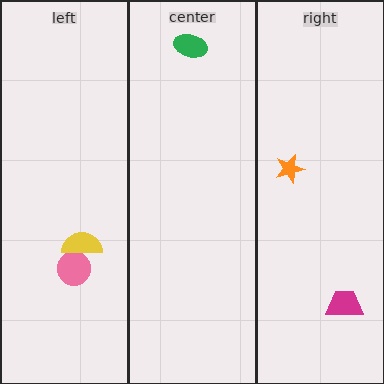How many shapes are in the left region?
2.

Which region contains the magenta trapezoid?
The right region.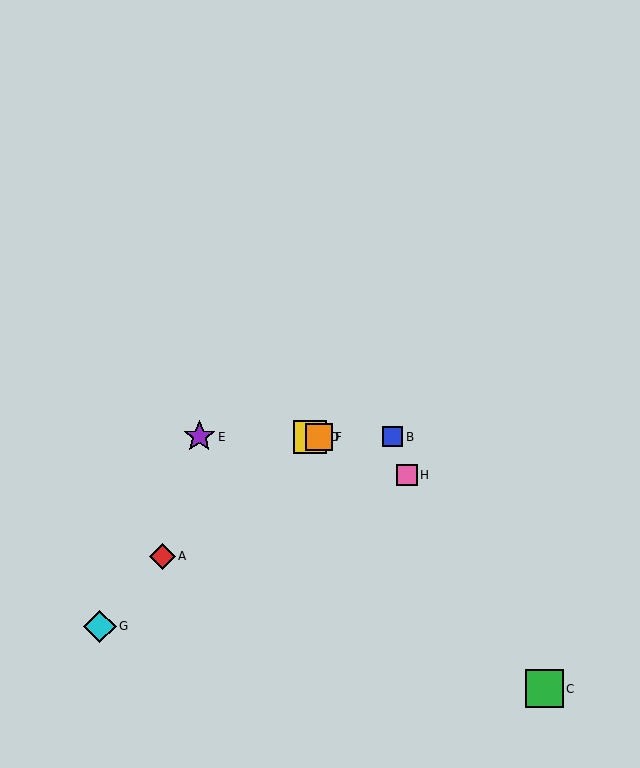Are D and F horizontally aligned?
Yes, both are at y≈437.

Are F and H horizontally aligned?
No, F is at y≈437 and H is at y≈475.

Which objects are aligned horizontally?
Objects B, D, E, F are aligned horizontally.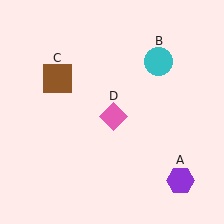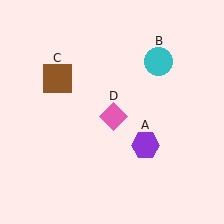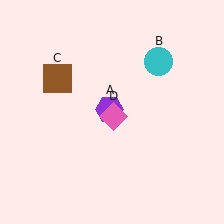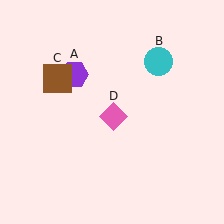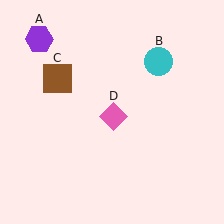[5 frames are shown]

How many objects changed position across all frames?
1 object changed position: purple hexagon (object A).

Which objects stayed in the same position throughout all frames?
Cyan circle (object B) and brown square (object C) and pink diamond (object D) remained stationary.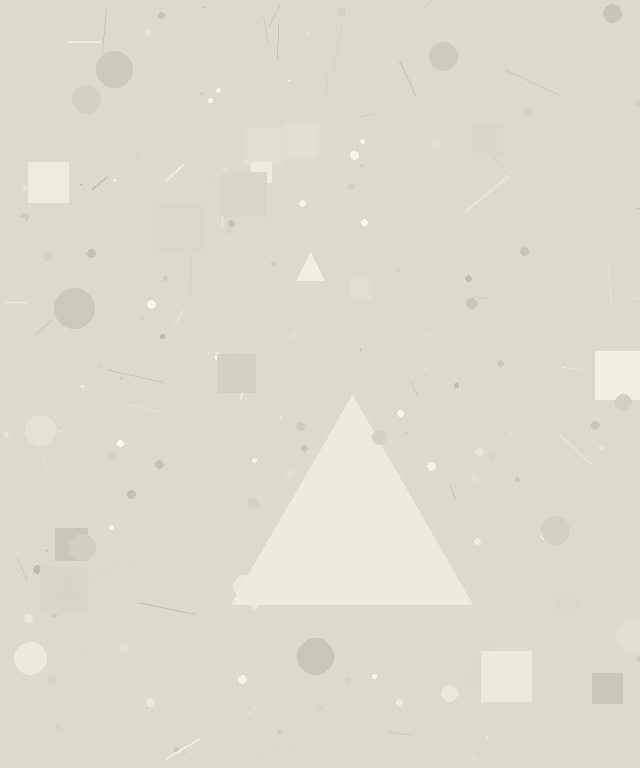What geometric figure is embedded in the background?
A triangle is embedded in the background.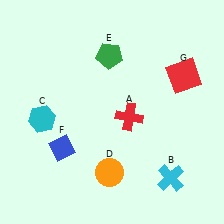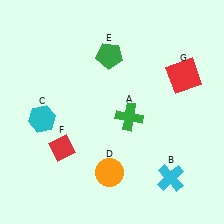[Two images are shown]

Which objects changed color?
A changed from red to green. F changed from blue to red.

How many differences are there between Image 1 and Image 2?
There are 2 differences between the two images.